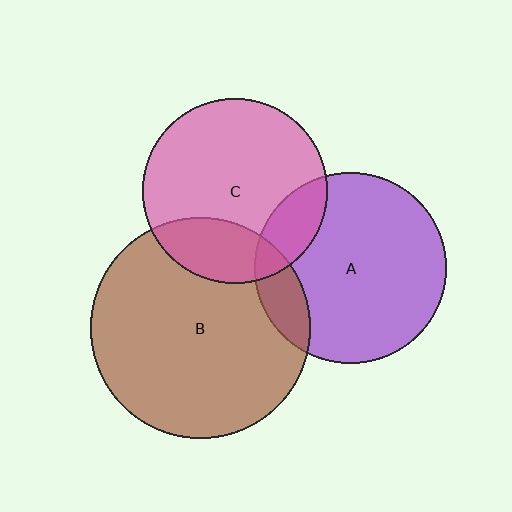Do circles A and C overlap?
Yes.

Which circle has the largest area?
Circle B (brown).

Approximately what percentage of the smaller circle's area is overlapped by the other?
Approximately 15%.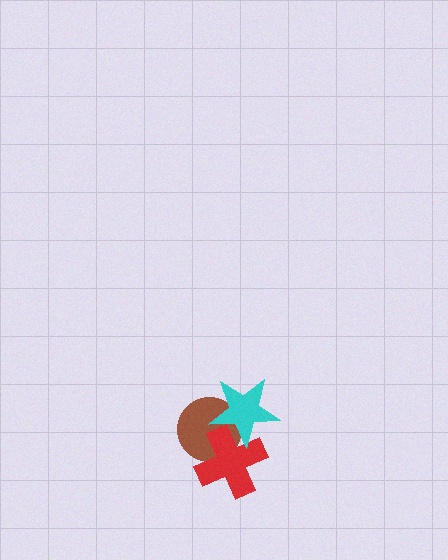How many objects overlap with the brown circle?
2 objects overlap with the brown circle.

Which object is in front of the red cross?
The cyan star is in front of the red cross.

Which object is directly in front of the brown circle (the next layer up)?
The red cross is directly in front of the brown circle.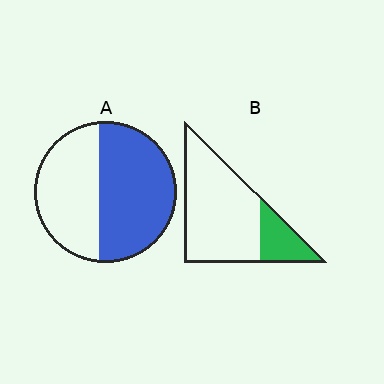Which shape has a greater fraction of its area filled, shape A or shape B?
Shape A.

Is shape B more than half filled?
No.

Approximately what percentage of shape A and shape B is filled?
A is approximately 55% and B is approximately 20%.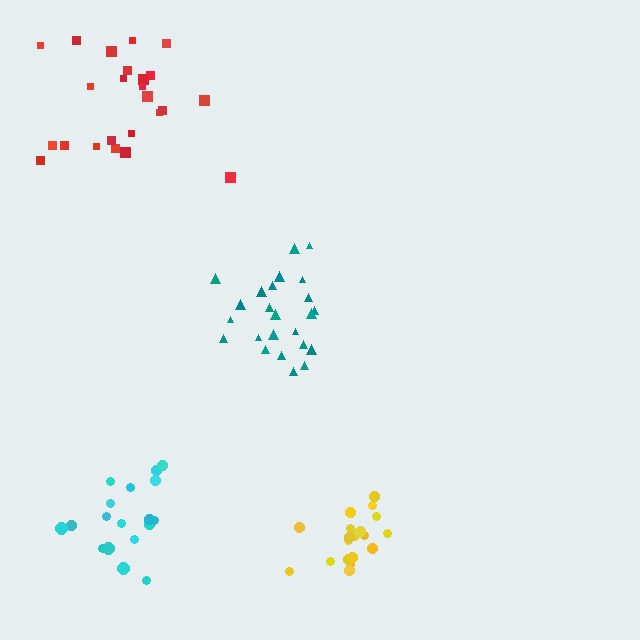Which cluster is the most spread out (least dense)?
Red.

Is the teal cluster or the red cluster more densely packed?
Teal.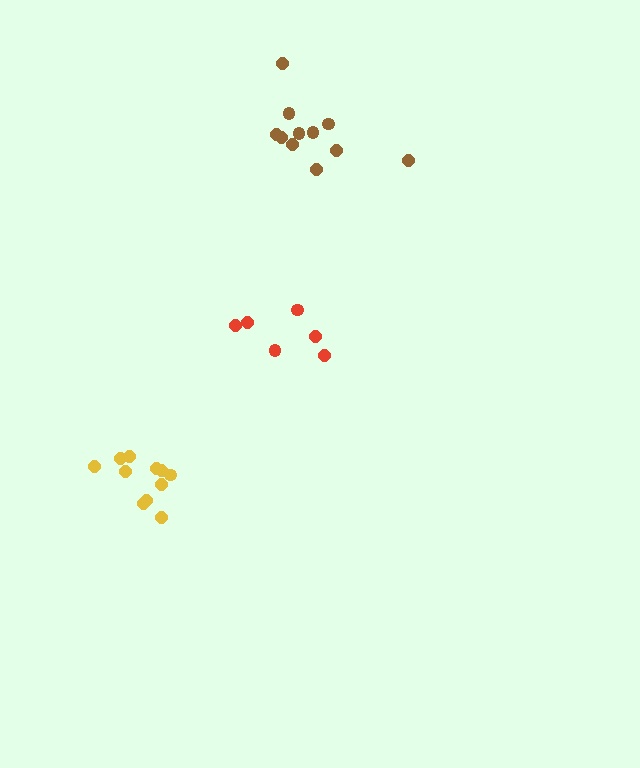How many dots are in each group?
Group 1: 11 dots, Group 2: 6 dots, Group 3: 11 dots (28 total).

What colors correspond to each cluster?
The clusters are colored: yellow, red, brown.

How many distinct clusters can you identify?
There are 3 distinct clusters.